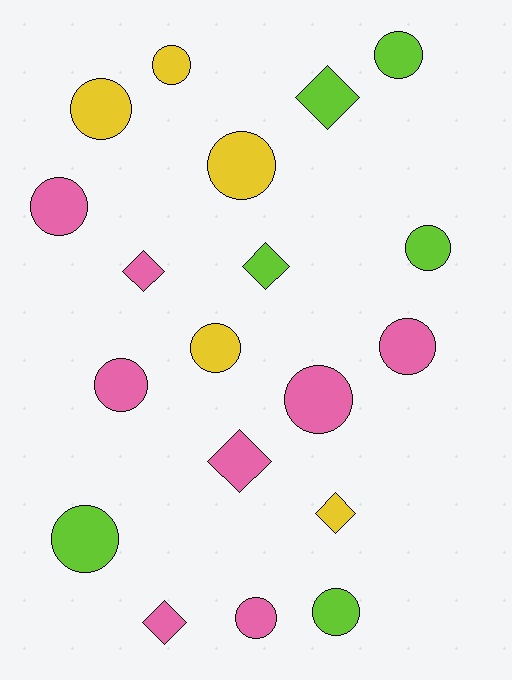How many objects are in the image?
There are 19 objects.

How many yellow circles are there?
There are 4 yellow circles.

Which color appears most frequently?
Pink, with 8 objects.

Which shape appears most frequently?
Circle, with 13 objects.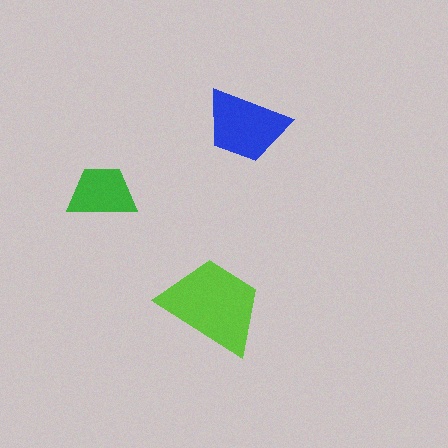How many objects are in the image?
There are 3 objects in the image.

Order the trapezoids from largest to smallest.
the lime one, the blue one, the green one.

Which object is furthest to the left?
The green trapezoid is leftmost.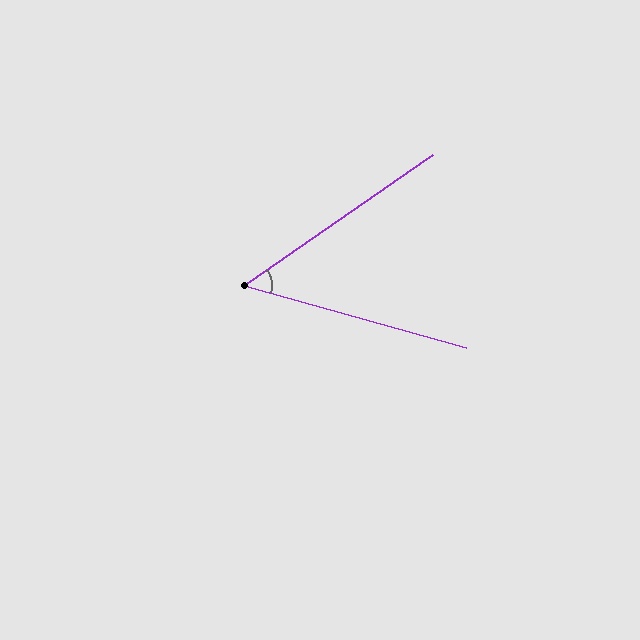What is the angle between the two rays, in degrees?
Approximately 50 degrees.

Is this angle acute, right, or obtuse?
It is acute.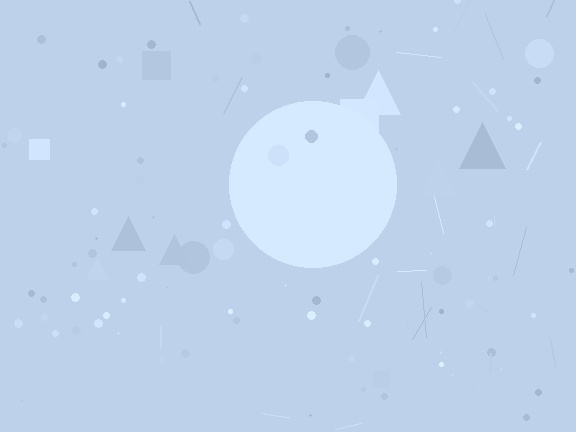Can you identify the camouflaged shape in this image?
The camouflaged shape is a circle.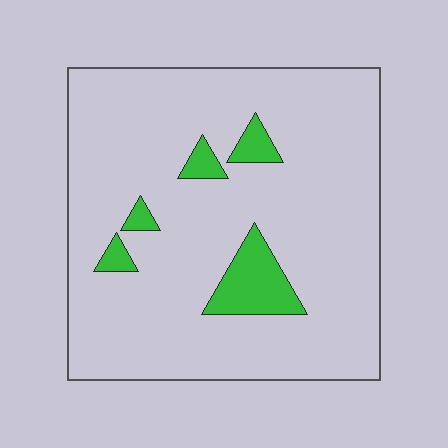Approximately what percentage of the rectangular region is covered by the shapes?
Approximately 10%.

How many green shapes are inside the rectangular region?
5.